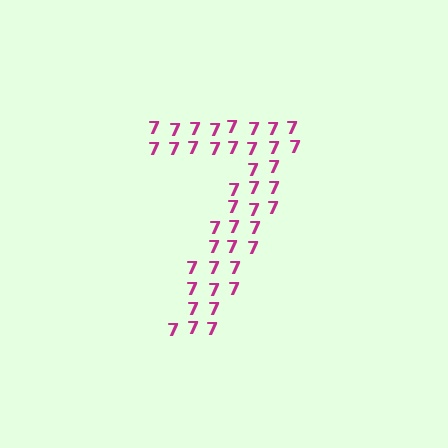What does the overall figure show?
The overall figure shows the digit 7.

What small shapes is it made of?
It is made of small digit 7's.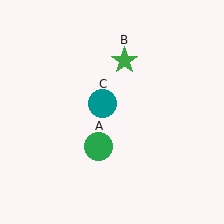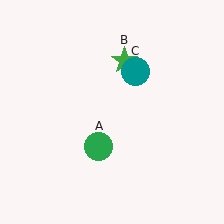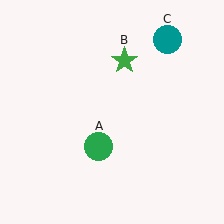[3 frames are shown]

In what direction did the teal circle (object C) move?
The teal circle (object C) moved up and to the right.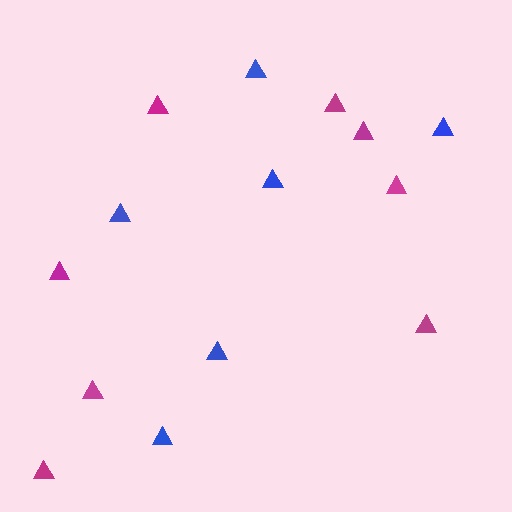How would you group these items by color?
There are 2 groups: one group of blue triangles (6) and one group of magenta triangles (8).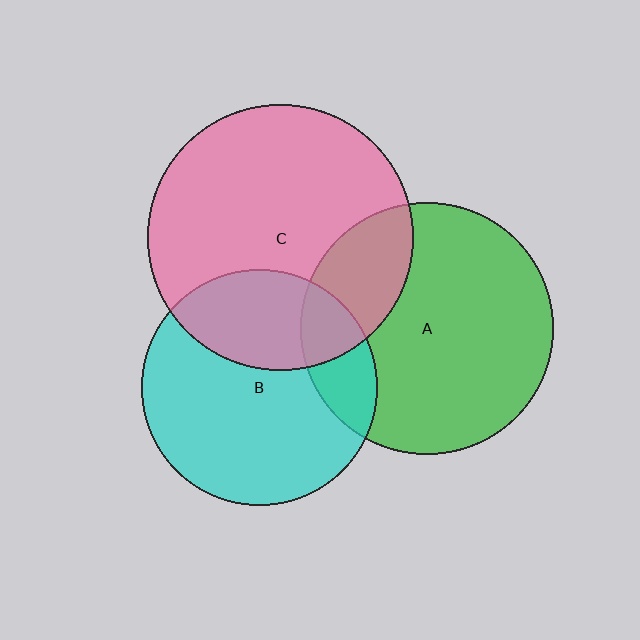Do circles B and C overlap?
Yes.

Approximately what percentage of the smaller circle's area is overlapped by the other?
Approximately 30%.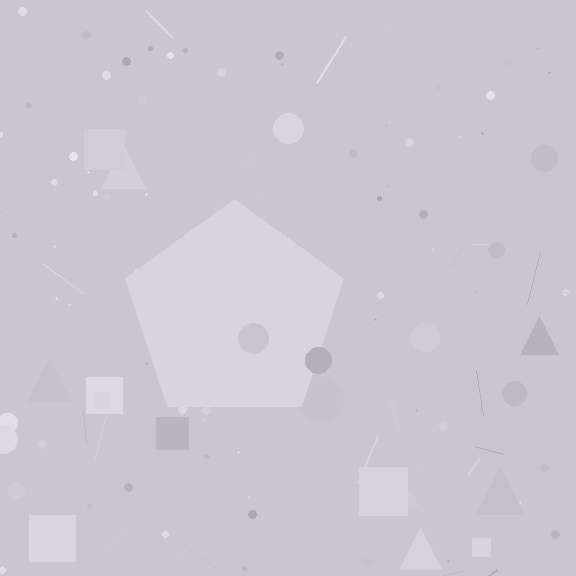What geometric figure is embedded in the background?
A pentagon is embedded in the background.